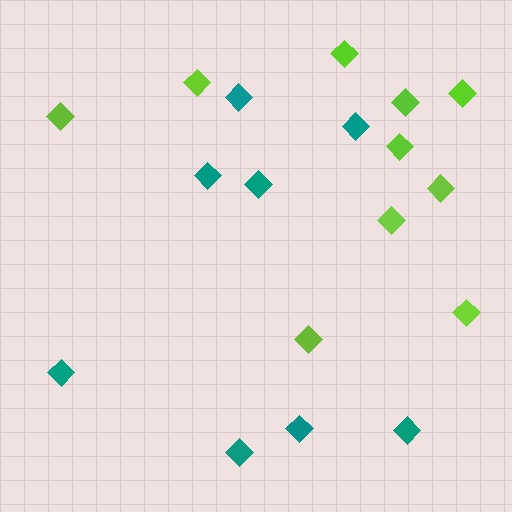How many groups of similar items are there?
There are 2 groups: one group of teal diamonds (8) and one group of lime diamonds (10).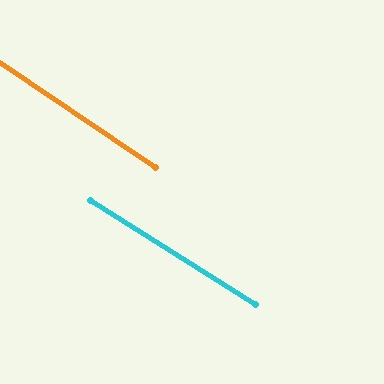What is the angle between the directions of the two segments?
Approximately 2 degrees.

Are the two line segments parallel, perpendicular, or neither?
Parallel — their directions differ by only 1.8°.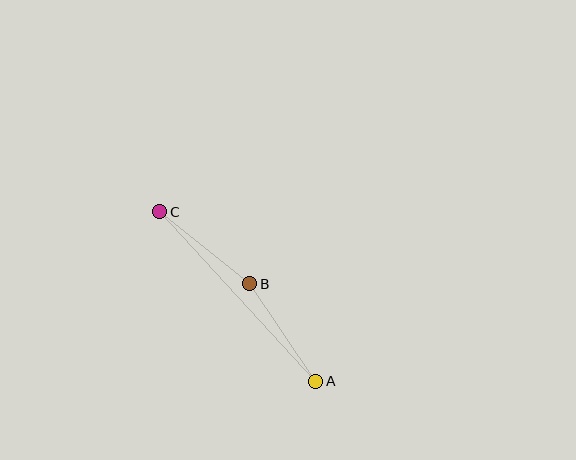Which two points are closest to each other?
Points B and C are closest to each other.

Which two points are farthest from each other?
Points A and C are farthest from each other.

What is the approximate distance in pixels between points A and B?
The distance between A and B is approximately 118 pixels.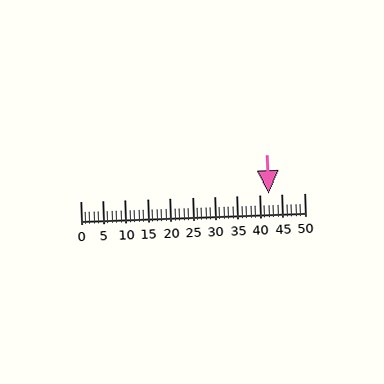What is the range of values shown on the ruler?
The ruler shows values from 0 to 50.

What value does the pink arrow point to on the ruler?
The pink arrow points to approximately 42.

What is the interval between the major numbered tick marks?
The major tick marks are spaced 5 units apart.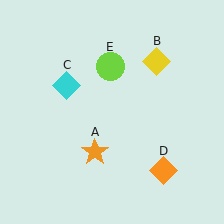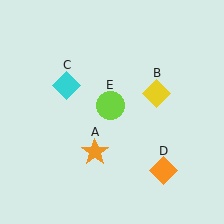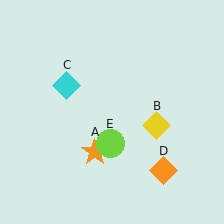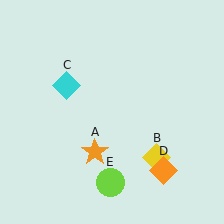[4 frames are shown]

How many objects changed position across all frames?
2 objects changed position: yellow diamond (object B), lime circle (object E).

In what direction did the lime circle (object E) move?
The lime circle (object E) moved down.